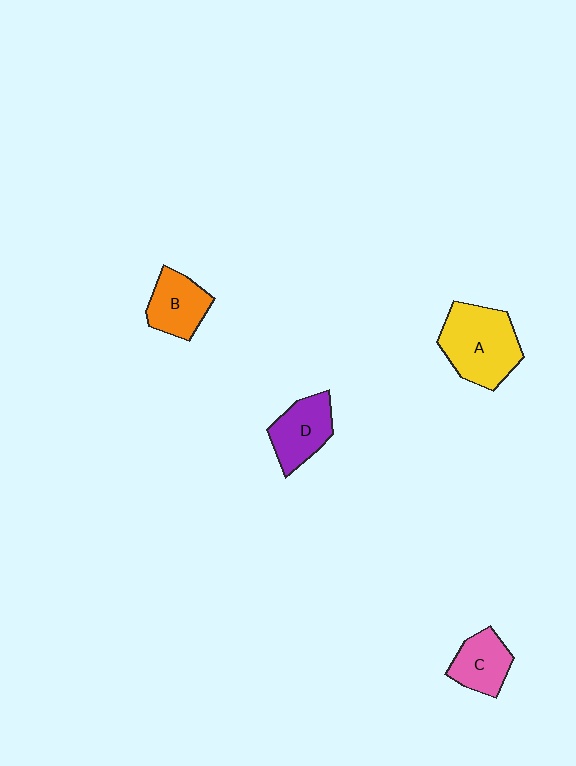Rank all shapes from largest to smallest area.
From largest to smallest: A (yellow), D (purple), B (orange), C (pink).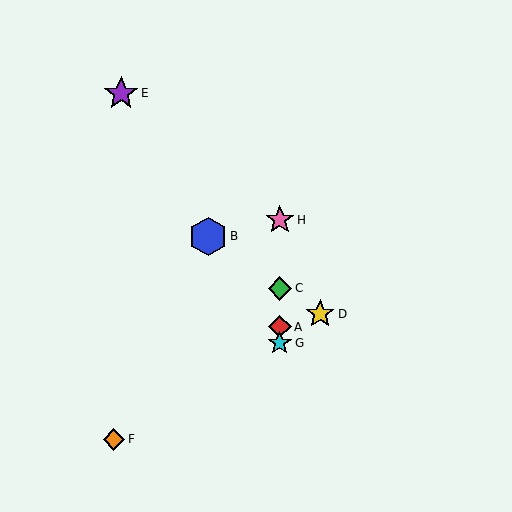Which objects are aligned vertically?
Objects A, C, G, H are aligned vertically.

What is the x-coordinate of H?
Object H is at x≈280.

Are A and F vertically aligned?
No, A is at x≈280 and F is at x≈114.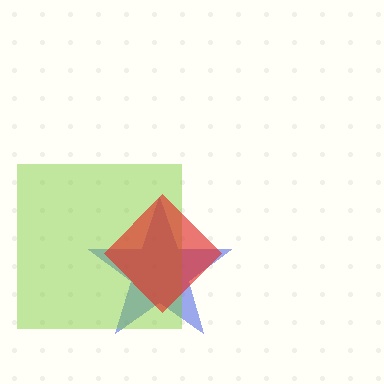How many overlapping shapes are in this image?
There are 3 overlapping shapes in the image.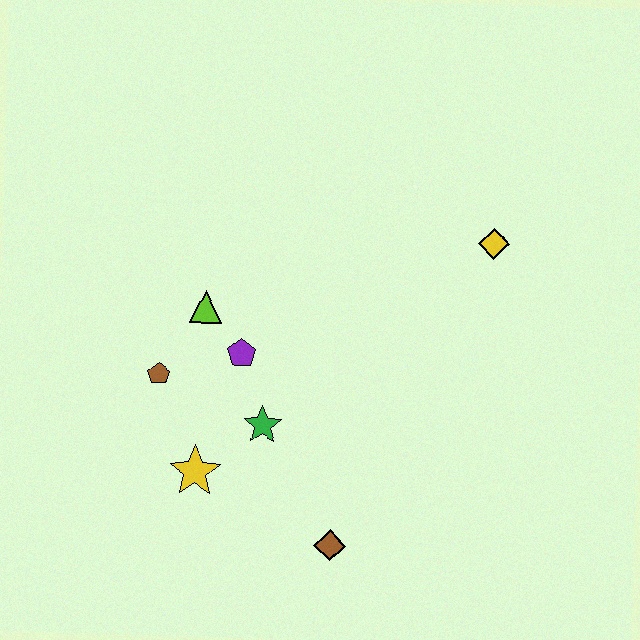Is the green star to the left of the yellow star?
No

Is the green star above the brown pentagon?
No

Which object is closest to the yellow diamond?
The purple pentagon is closest to the yellow diamond.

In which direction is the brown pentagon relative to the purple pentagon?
The brown pentagon is to the left of the purple pentagon.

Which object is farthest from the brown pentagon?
The yellow diamond is farthest from the brown pentagon.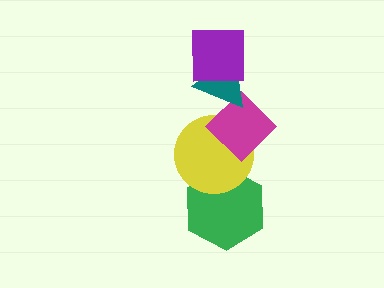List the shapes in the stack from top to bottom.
From top to bottom: the purple square, the teal triangle, the magenta diamond, the yellow circle, the green hexagon.